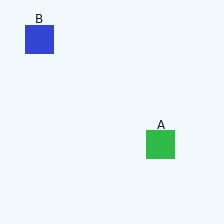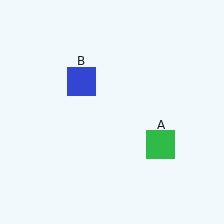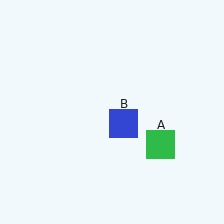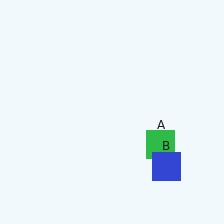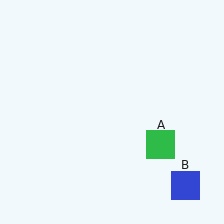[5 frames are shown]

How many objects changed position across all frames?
1 object changed position: blue square (object B).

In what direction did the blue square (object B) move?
The blue square (object B) moved down and to the right.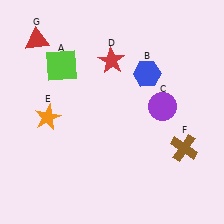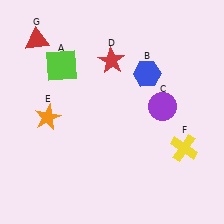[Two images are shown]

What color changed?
The cross (F) changed from brown in Image 1 to yellow in Image 2.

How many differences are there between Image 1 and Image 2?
There is 1 difference between the two images.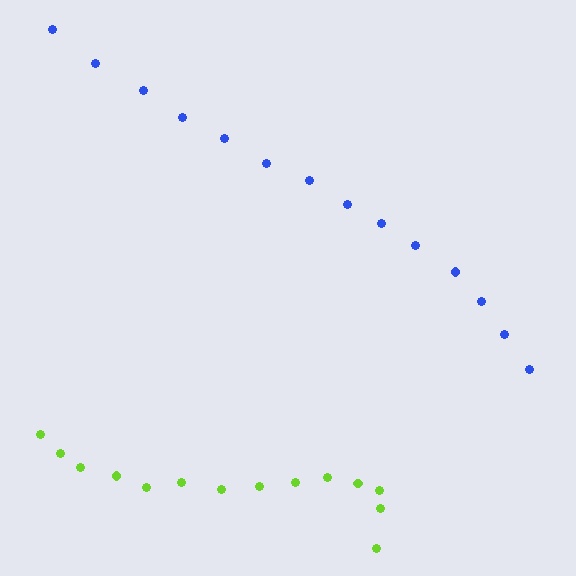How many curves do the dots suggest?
There are 2 distinct paths.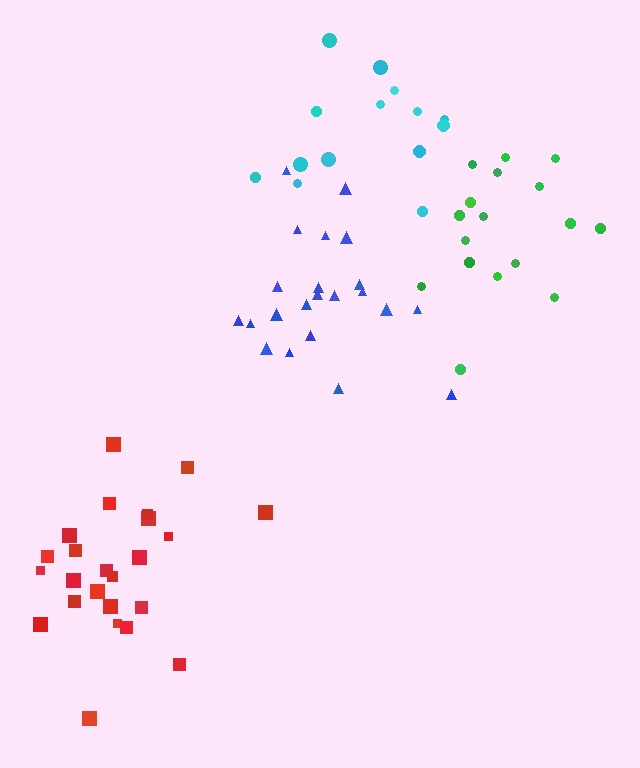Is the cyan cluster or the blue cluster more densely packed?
Blue.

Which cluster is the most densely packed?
Red.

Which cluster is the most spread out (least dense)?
Cyan.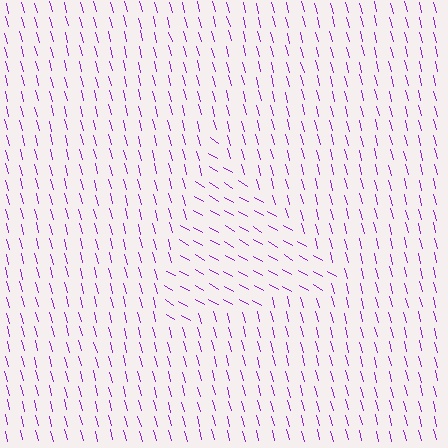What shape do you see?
I see a triangle.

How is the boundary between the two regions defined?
The boundary is defined purely by a change in line orientation (approximately 45 degrees difference). All lines are the same color and thickness.